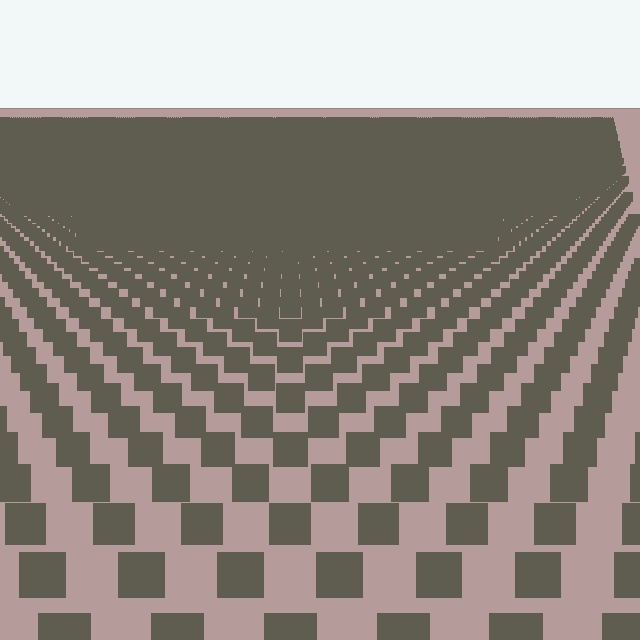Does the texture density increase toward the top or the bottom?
Density increases toward the top.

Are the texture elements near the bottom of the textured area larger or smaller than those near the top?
Larger. Near the bottom, elements are closer to the viewer and appear at a bigger on-screen size.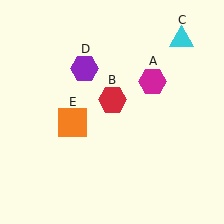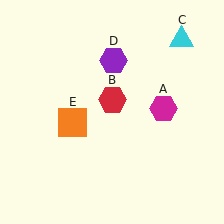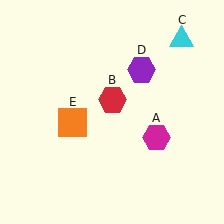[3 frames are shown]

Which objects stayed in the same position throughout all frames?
Red hexagon (object B) and cyan triangle (object C) and orange square (object E) remained stationary.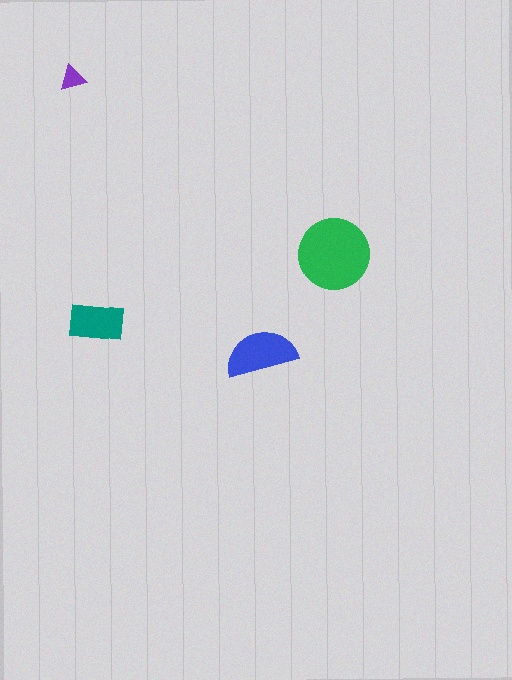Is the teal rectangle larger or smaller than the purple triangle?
Larger.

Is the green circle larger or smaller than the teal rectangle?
Larger.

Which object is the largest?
The green circle.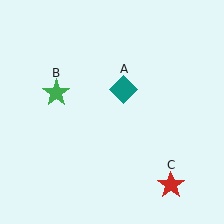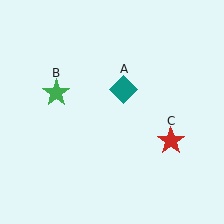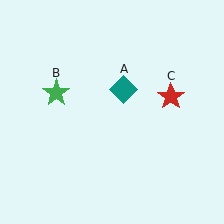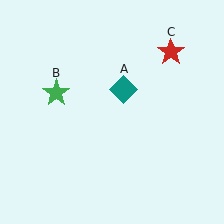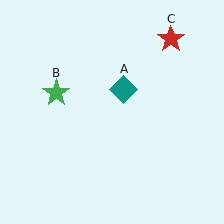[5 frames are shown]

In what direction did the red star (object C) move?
The red star (object C) moved up.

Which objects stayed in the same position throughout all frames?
Teal diamond (object A) and green star (object B) remained stationary.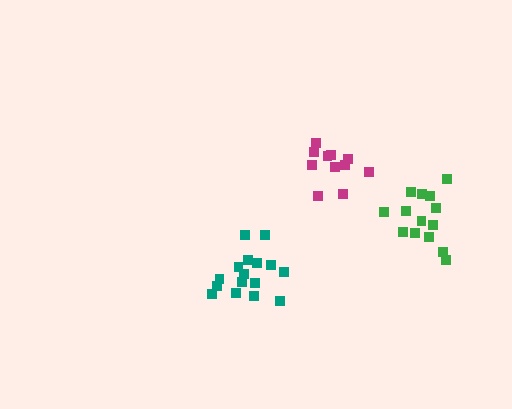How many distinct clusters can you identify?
There are 3 distinct clusters.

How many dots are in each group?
Group 1: 11 dots, Group 2: 16 dots, Group 3: 14 dots (41 total).